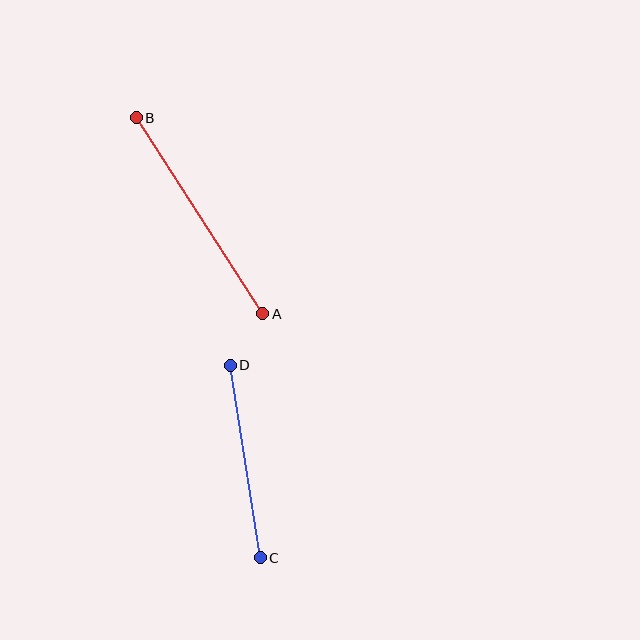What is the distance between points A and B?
The distance is approximately 233 pixels.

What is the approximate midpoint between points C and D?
The midpoint is at approximately (245, 462) pixels.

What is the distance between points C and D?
The distance is approximately 195 pixels.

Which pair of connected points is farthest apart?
Points A and B are farthest apart.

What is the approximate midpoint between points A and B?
The midpoint is at approximately (199, 216) pixels.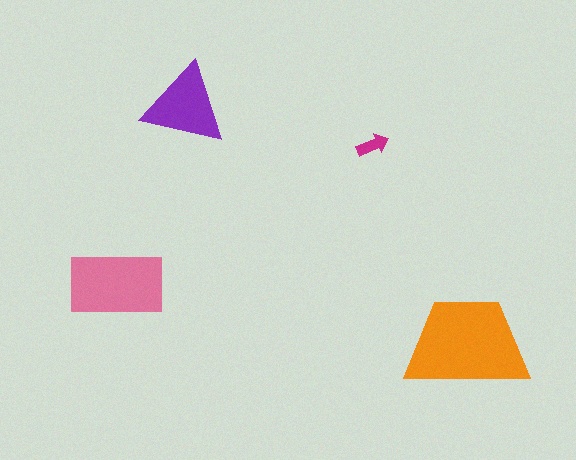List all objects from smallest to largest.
The magenta arrow, the purple triangle, the pink rectangle, the orange trapezoid.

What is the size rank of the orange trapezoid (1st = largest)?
1st.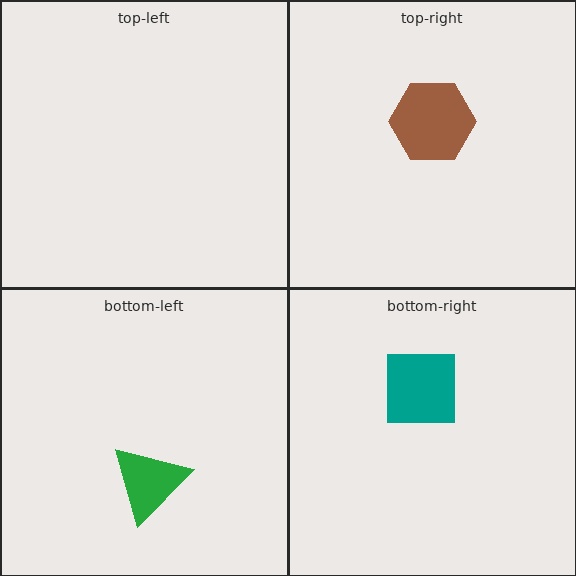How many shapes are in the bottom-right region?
1.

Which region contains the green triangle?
The bottom-left region.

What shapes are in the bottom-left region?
The green triangle.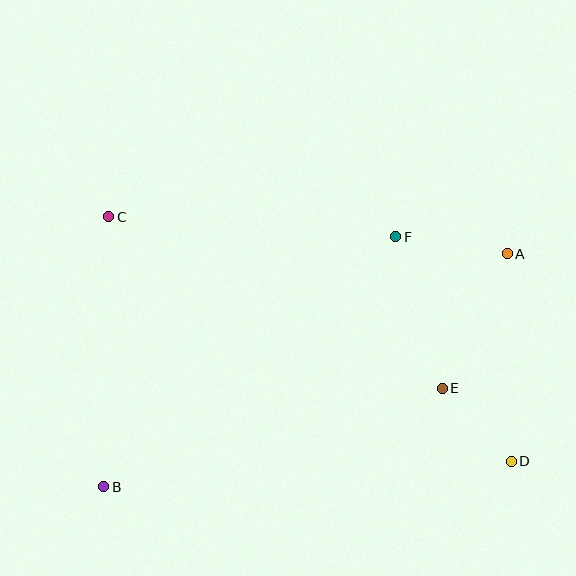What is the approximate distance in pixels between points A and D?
The distance between A and D is approximately 207 pixels.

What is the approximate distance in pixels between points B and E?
The distance between B and E is approximately 353 pixels.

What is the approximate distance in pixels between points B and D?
The distance between B and D is approximately 408 pixels.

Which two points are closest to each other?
Points D and E are closest to each other.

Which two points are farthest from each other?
Points C and D are farthest from each other.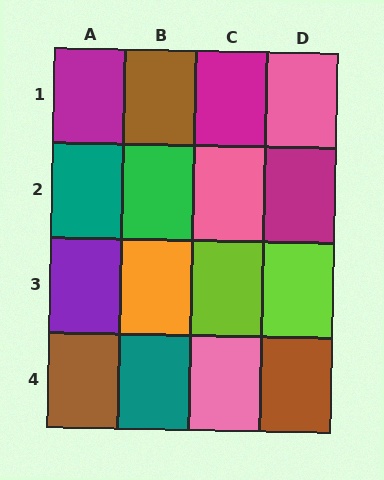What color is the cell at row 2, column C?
Pink.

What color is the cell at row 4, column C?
Pink.